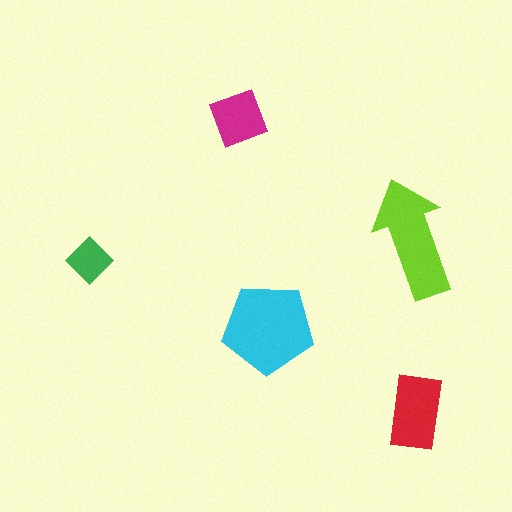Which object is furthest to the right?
The red rectangle is rightmost.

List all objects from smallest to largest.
The green diamond, the magenta square, the red rectangle, the lime arrow, the cyan pentagon.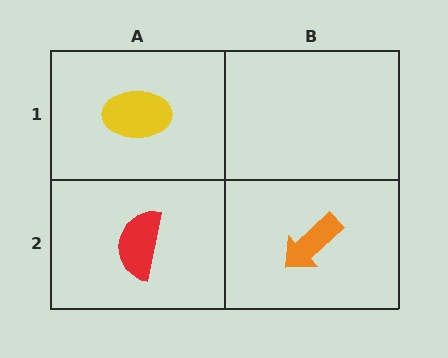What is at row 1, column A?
A yellow ellipse.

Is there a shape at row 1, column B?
No, that cell is empty.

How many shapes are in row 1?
1 shape.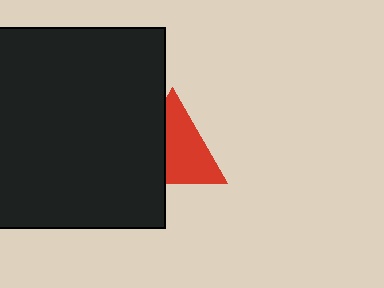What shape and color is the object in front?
The object in front is a black rectangle.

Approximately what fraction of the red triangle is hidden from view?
Roughly 38% of the red triangle is hidden behind the black rectangle.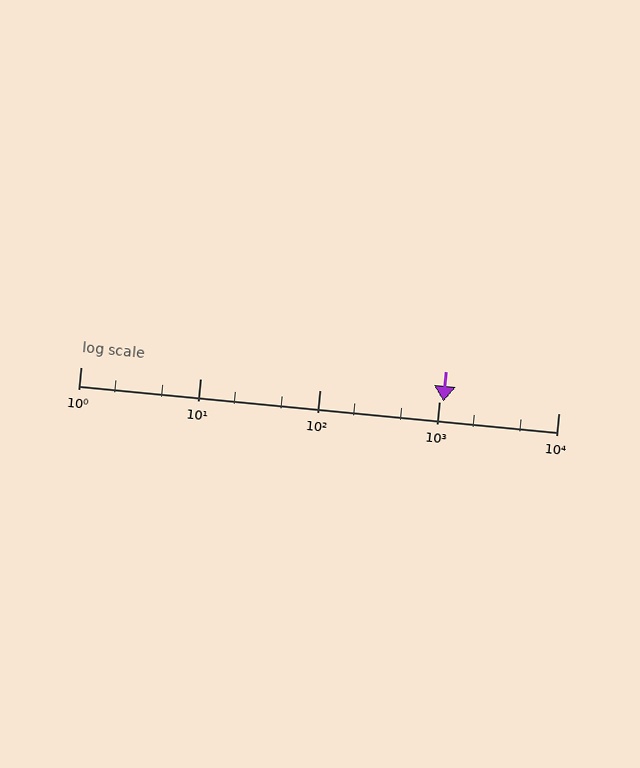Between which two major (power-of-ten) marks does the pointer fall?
The pointer is between 1000 and 10000.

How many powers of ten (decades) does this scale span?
The scale spans 4 decades, from 1 to 10000.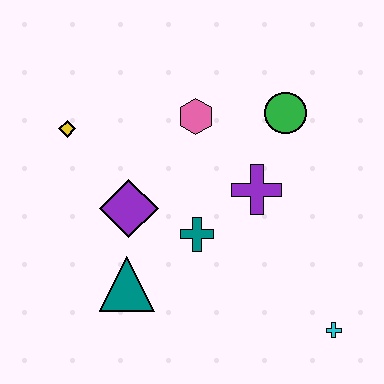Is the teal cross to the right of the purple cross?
No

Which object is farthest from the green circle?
The teal triangle is farthest from the green circle.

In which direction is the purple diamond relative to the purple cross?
The purple diamond is to the left of the purple cross.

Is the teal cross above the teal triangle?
Yes